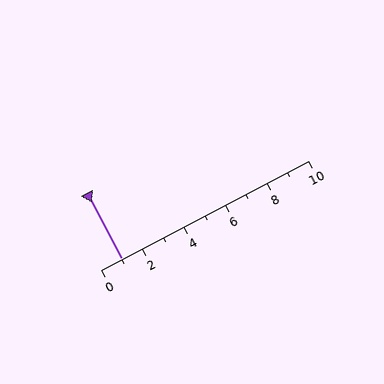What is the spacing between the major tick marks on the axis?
The major ticks are spaced 2 apart.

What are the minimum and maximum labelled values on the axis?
The axis runs from 0 to 10.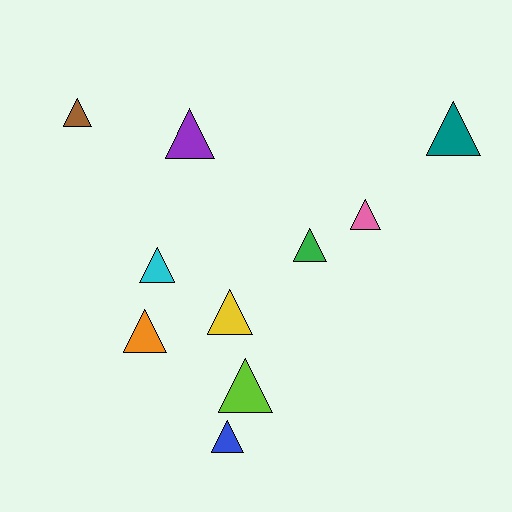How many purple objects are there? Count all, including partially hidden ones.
There is 1 purple object.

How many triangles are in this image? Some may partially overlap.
There are 10 triangles.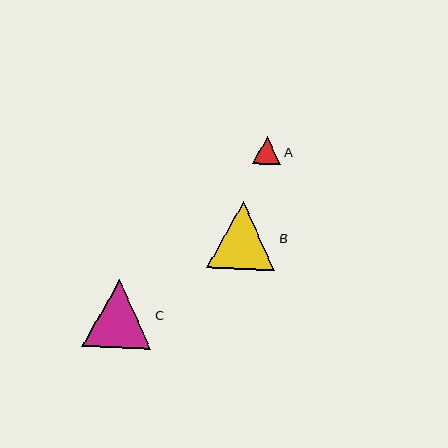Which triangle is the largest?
Triangle C is the largest with a size of approximately 68 pixels.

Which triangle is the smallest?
Triangle A is the smallest with a size of approximately 28 pixels.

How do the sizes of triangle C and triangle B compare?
Triangle C and triangle B are approximately the same size.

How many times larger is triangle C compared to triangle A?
Triangle C is approximately 2.4 times the size of triangle A.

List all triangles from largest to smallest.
From largest to smallest: C, B, A.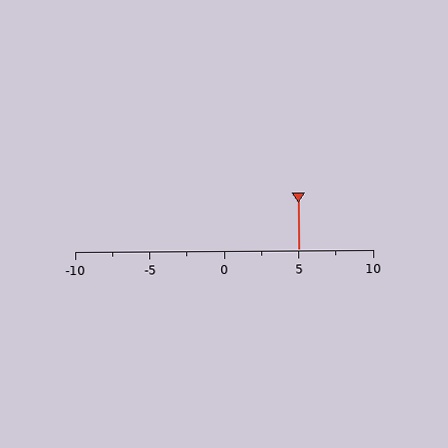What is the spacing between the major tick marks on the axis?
The major ticks are spaced 5 apart.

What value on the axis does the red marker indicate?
The marker indicates approximately 5.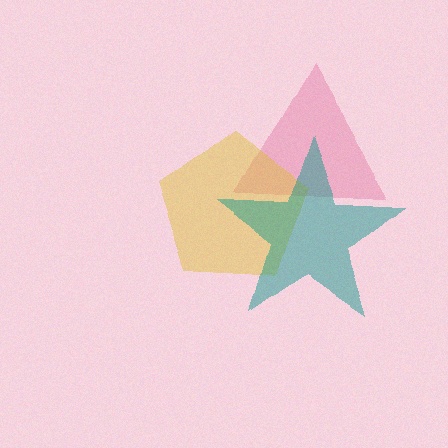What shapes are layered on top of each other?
The layered shapes are: a pink triangle, a yellow pentagon, a teal star.